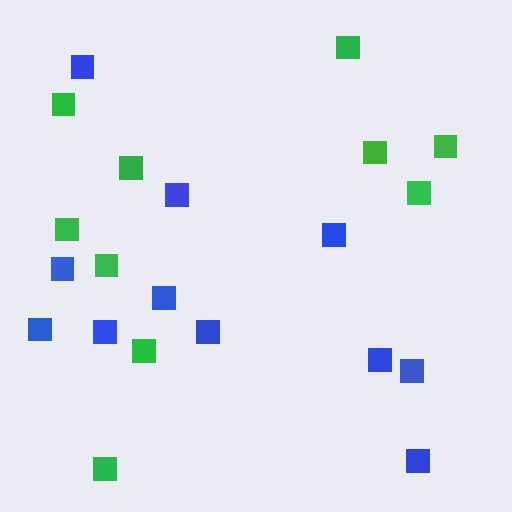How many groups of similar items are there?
There are 2 groups: one group of green squares (10) and one group of blue squares (11).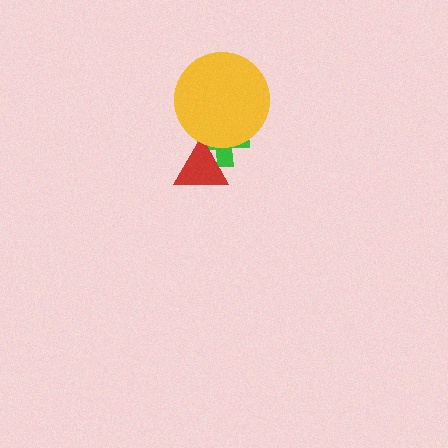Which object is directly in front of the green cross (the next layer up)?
The red triangle is directly in front of the green cross.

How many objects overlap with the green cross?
2 objects overlap with the green cross.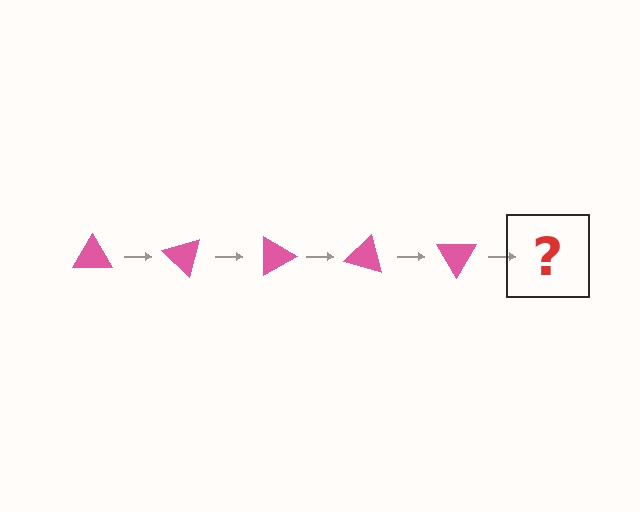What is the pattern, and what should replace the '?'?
The pattern is that the triangle rotates 45 degrees each step. The '?' should be a pink triangle rotated 225 degrees.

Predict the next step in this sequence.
The next step is a pink triangle rotated 225 degrees.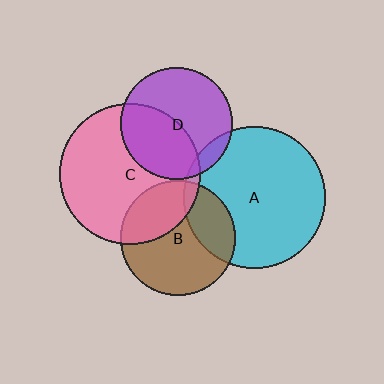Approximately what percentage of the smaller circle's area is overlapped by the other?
Approximately 10%.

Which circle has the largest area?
Circle A (cyan).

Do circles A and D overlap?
Yes.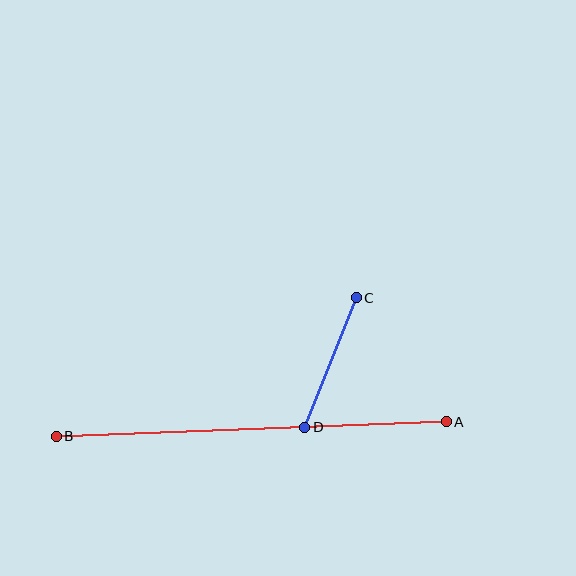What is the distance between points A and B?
The distance is approximately 390 pixels.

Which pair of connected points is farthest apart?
Points A and B are farthest apart.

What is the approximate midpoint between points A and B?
The midpoint is at approximately (251, 429) pixels.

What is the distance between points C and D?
The distance is approximately 139 pixels.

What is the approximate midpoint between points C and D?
The midpoint is at approximately (331, 363) pixels.